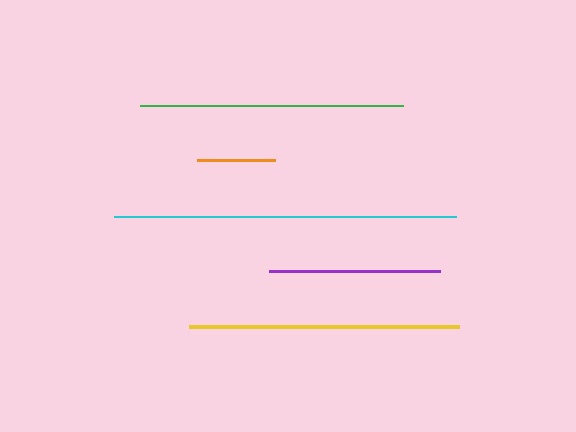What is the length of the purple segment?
The purple segment is approximately 172 pixels long.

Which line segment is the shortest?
The orange line is the shortest at approximately 77 pixels.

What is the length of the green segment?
The green segment is approximately 263 pixels long.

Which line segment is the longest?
The cyan line is the longest at approximately 343 pixels.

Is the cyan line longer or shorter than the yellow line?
The cyan line is longer than the yellow line.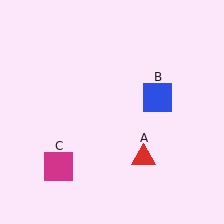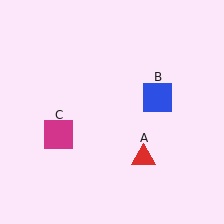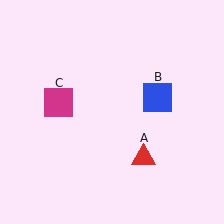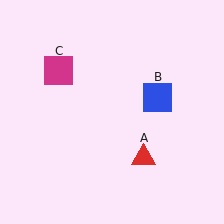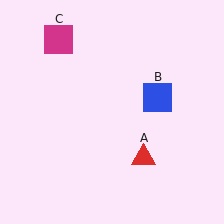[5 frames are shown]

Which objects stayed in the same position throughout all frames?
Red triangle (object A) and blue square (object B) remained stationary.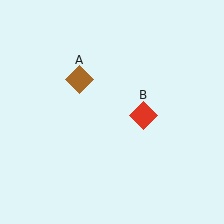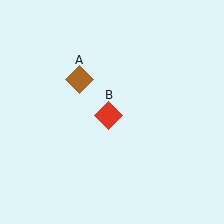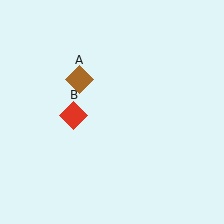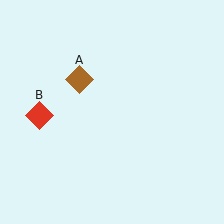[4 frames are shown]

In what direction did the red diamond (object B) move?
The red diamond (object B) moved left.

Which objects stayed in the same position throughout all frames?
Brown diamond (object A) remained stationary.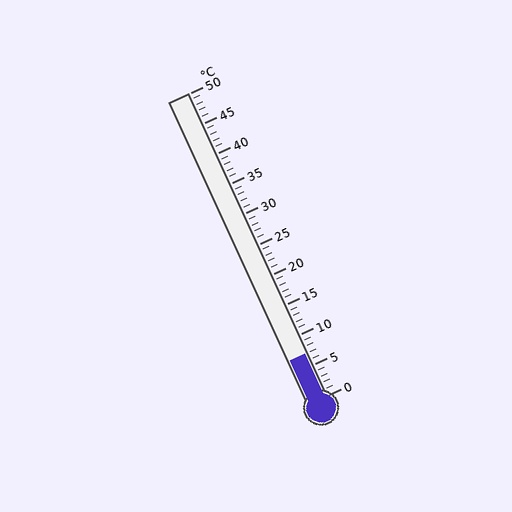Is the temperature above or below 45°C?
The temperature is below 45°C.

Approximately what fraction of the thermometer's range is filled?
The thermometer is filled to approximately 15% of its range.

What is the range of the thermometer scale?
The thermometer scale ranges from 0°C to 50°C.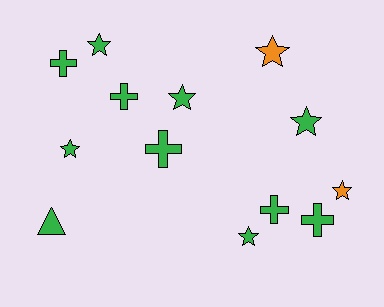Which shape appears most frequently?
Star, with 7 objects.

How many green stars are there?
There are 5 green stars.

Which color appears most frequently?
Green, with 11 objects.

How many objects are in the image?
There are 13 objects.